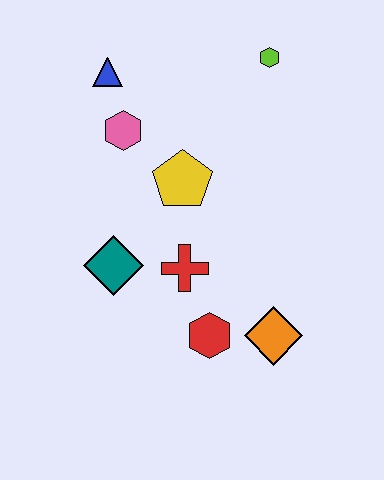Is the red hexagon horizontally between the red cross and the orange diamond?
Yes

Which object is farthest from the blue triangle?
The orange diamond is farthest from the blue triangle.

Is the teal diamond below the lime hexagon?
Yes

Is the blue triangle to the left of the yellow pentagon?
Yes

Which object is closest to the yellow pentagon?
The pink hexagon is closest to the yellow pentagon.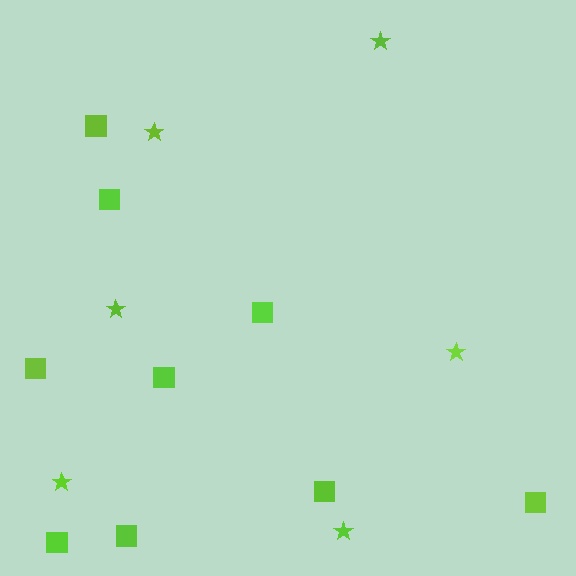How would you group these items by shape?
There are 2 groups: one group of squares (9) and one group of stars (6).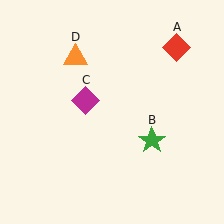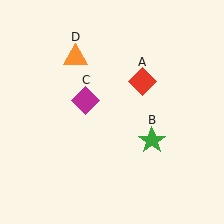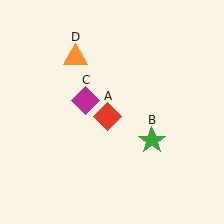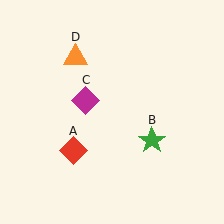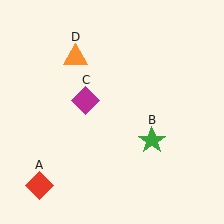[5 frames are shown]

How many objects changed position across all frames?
1 object changed position: red diamond (object A).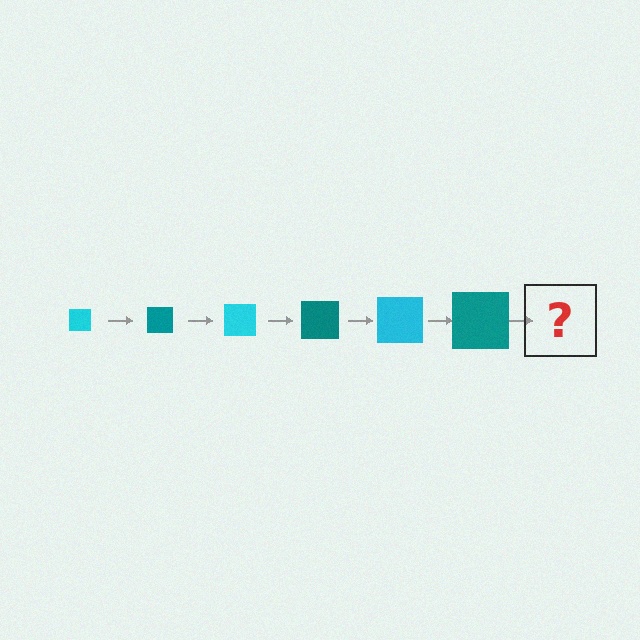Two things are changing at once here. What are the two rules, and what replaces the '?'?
The two rules are that the square grows larger each step and the color cycles through cyan and teal. The '?' should be a cyan square, larger than the previous one.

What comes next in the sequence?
The next element should be a cyan square, larger than the previous one.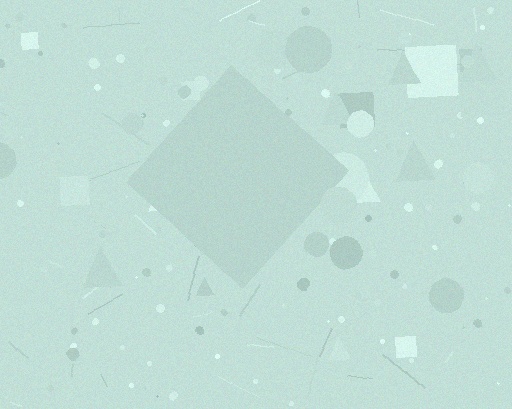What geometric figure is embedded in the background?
A diamond is embedded in the background.